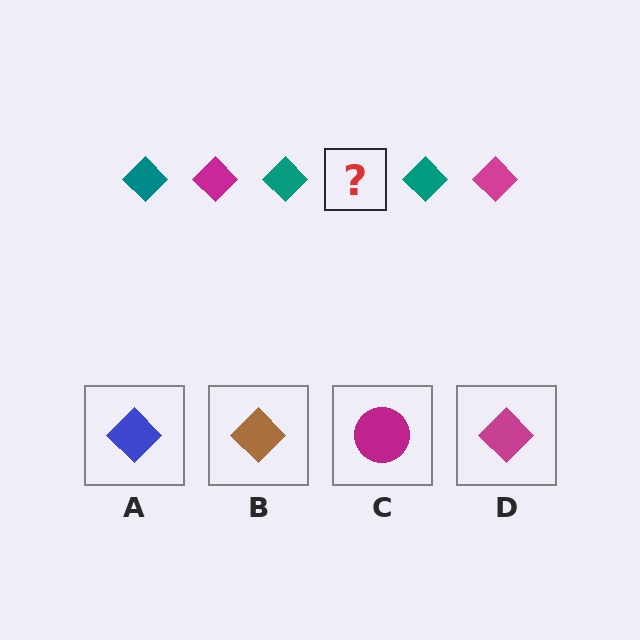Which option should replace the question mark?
Option D.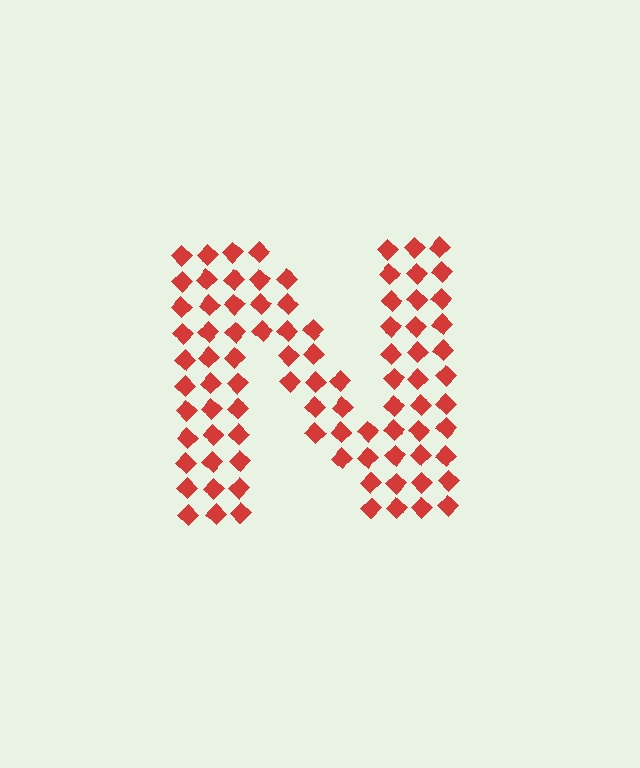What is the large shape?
The large shape is the letter N.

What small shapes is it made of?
It is made of small diamonds.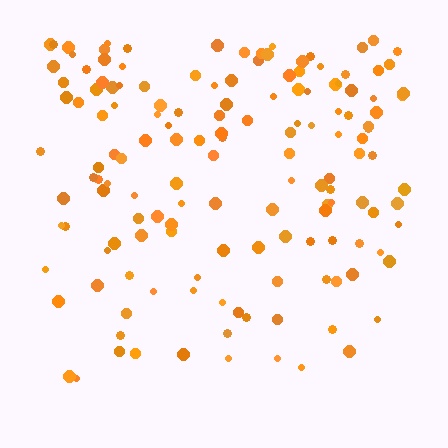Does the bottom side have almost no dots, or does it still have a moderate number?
Still a moderate number, just noticeably fewer than the top.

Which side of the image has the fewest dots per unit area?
The bottom.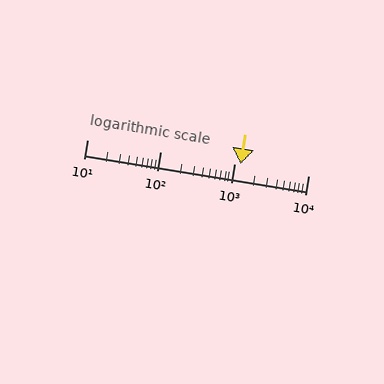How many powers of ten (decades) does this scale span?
The scale spans 3 decades, from 10 to 10000.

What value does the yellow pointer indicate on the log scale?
The pointer indicates approximately 1200.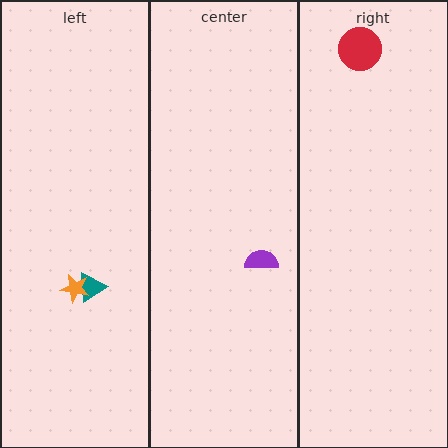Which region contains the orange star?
The left region.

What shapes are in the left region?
The teal triangle, the orange star.